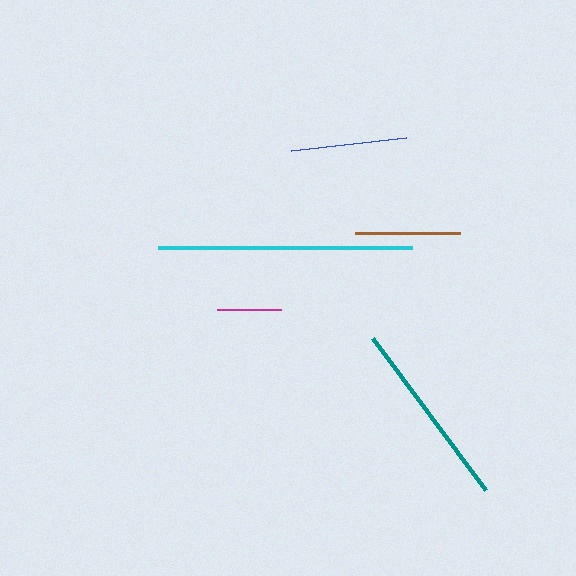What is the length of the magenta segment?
The magenta segment is approximately 64 pixels long.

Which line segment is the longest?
The cyan line is the longest at approximately 253 pixels.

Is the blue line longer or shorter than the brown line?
The blue line is longer than the brown line.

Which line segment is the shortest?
The magenta line is the shortest at approximately 64 pixels.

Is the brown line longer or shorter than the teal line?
The teal line is longer than the brown line.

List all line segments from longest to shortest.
From longest to shortest: cyan, teal, blue, brown, magenta.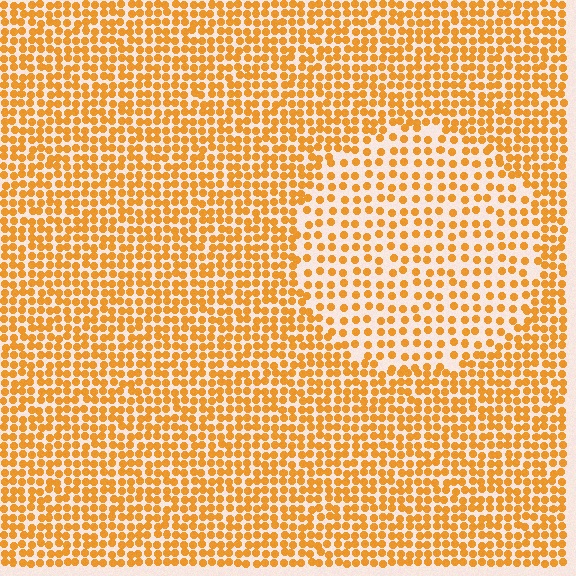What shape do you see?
I see a circle.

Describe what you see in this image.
The image contains small orange elements arranged at two different densities. A circle-shaped region is visible where the elements are less densely packed than the surrounding area.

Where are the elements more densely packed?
The elements are more densely packed outside the circle boundary.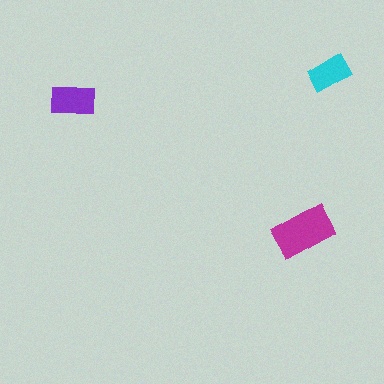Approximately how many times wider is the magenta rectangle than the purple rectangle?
About 1.5 times wider.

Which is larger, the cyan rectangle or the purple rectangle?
The purple one.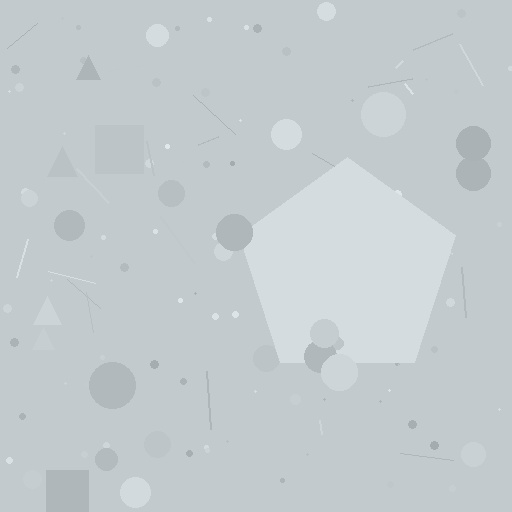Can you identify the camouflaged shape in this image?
The camouflaged shape is a pentagon.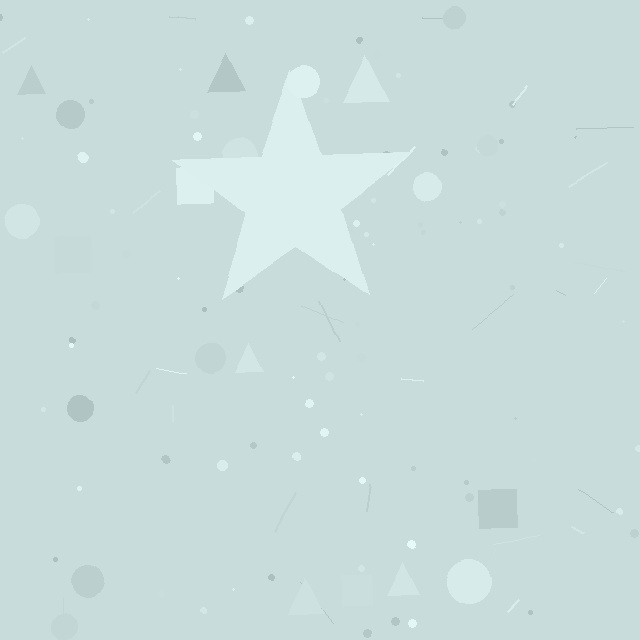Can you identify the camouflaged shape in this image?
The camouflaged shape is a star.